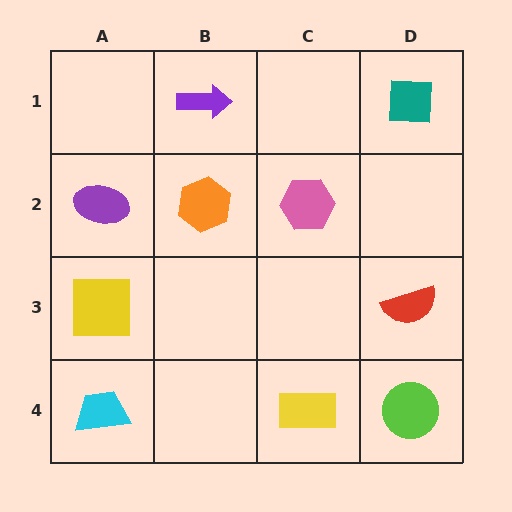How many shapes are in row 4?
3 shapes.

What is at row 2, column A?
A purple ellipse.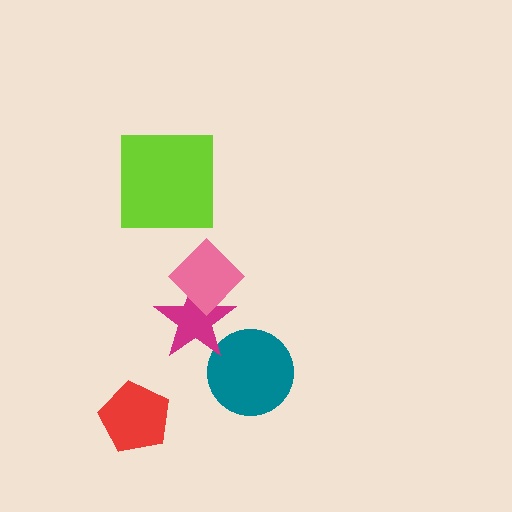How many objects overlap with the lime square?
0 objects overlap with the lime square.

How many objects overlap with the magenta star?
2 objects overlap with the magenta star.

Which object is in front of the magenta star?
The pink diamond is in front of the magenta star.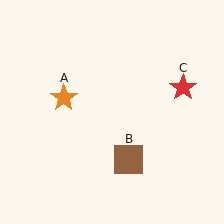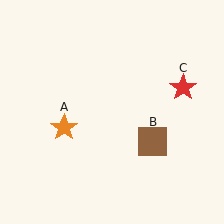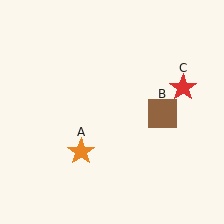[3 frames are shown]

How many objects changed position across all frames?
2 objects changed position: orange star (object A), brown square (object B).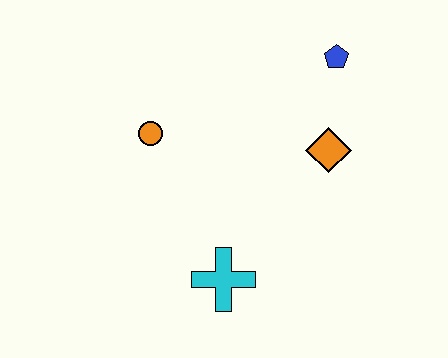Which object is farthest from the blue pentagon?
The cyan cross is farthest from the blue pentagon.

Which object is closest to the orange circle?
The cyan cross is closest to the orange circle.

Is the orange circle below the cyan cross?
No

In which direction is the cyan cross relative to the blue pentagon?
The cyan cross is below the blue pentagon.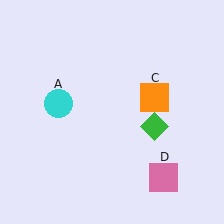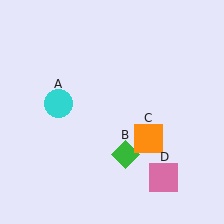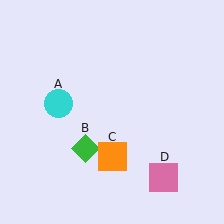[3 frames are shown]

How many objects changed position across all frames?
2 objects changed position: green diamond (object B), orange square (object C).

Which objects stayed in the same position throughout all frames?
Cyan circle (object A) and pink square (object D) remained stationary.